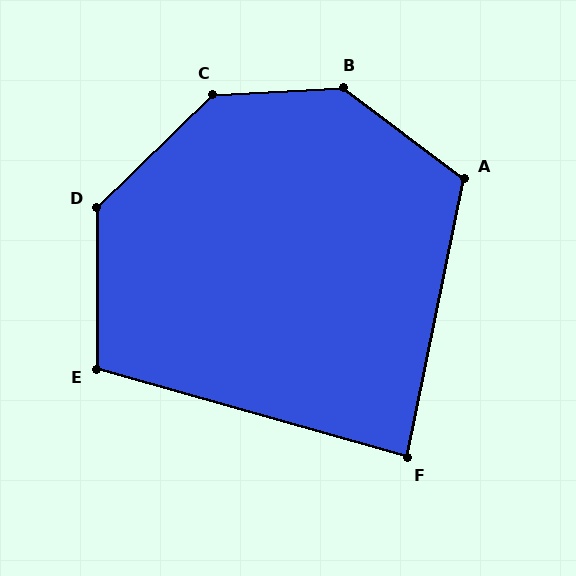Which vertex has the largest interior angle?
B, at approximately 140 degrees.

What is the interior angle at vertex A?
Approximately 115 degrees (obtuse).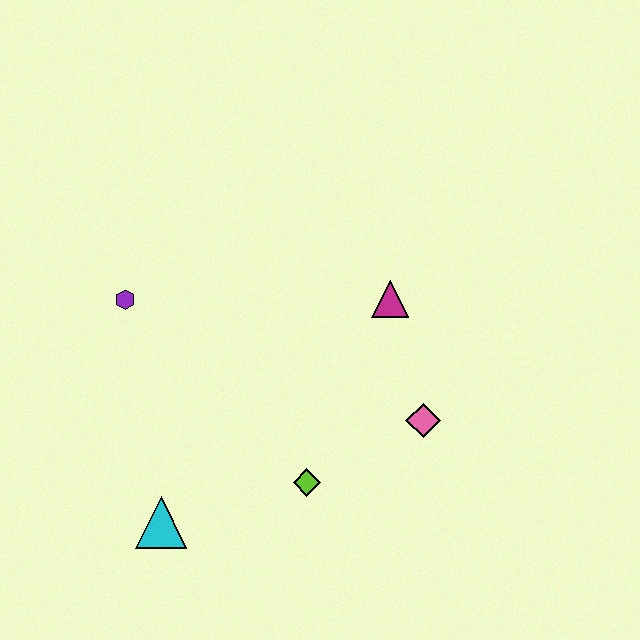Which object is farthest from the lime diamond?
The purple hexagon is farthest from the lime diamond.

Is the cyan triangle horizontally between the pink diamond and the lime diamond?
No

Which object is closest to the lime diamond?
The pink diamond is closest to the lime diamond.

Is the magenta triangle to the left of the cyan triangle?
No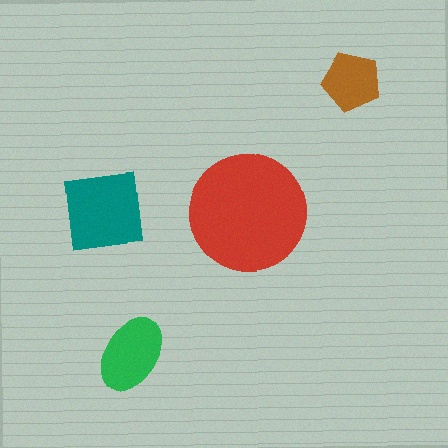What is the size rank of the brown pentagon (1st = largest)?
4th.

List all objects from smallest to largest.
The brown pentagon, the green ellipse, the teal square, the red circle.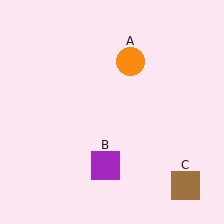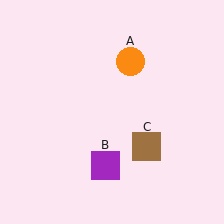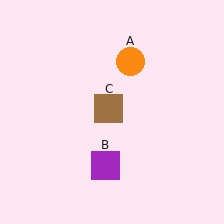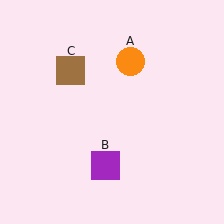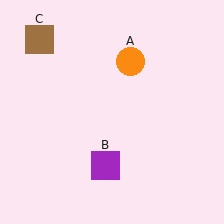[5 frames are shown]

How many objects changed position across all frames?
1 object changed position: brown square (object C).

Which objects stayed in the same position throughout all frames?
Orange circle (object A) and purple square (object B) remained stationary.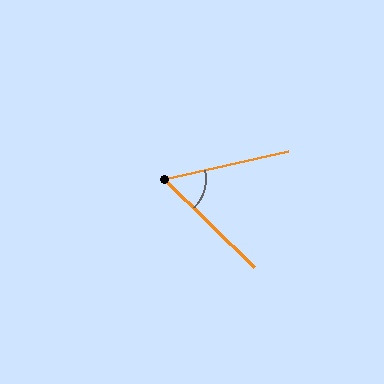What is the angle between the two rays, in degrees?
Approximately 57 degrees.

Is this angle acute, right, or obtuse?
It is acute.